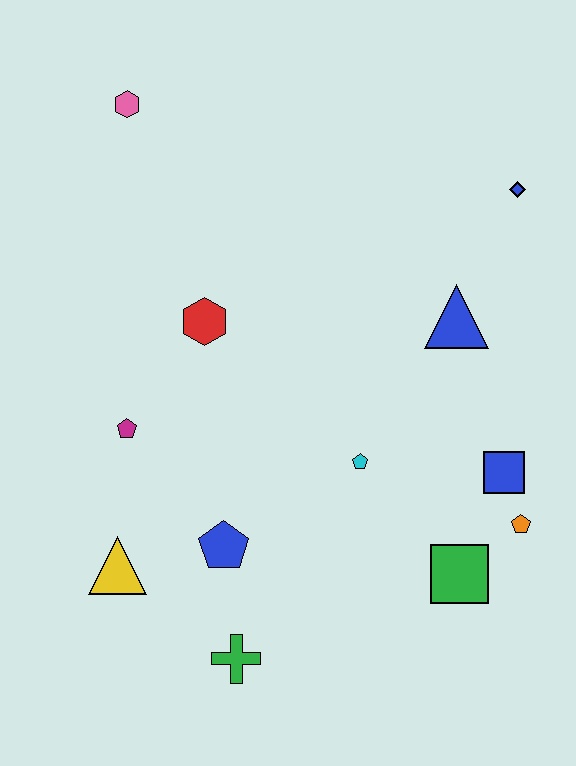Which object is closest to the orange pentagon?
The blue square is closest to the orange pentagon.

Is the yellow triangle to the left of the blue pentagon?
Yes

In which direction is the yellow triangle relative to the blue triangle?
The yellow triangle is to the left of the blue triangle.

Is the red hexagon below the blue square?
No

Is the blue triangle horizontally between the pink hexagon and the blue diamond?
Yes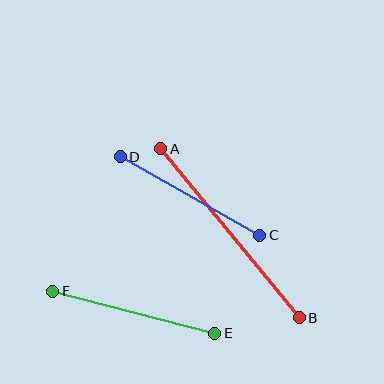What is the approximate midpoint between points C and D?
The midpoint is at approximately (190, 196) pixels.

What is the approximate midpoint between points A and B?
The midpoint is at approximately (230, 233) pixels.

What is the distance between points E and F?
The distance is approximately 167 pixels.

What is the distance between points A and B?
The distance is approximately 219 pixels.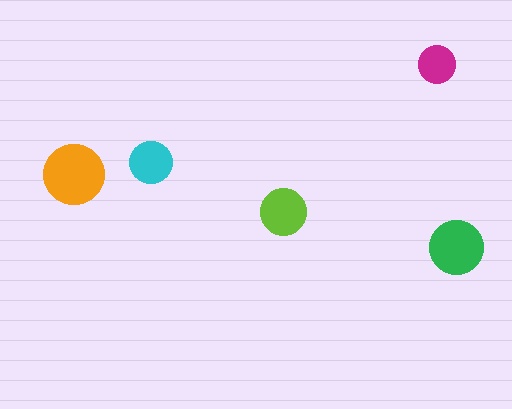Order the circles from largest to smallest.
the orange one, the green one, the lime one, the cyan one, the magenta one.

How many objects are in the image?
There are 5 objects in the image.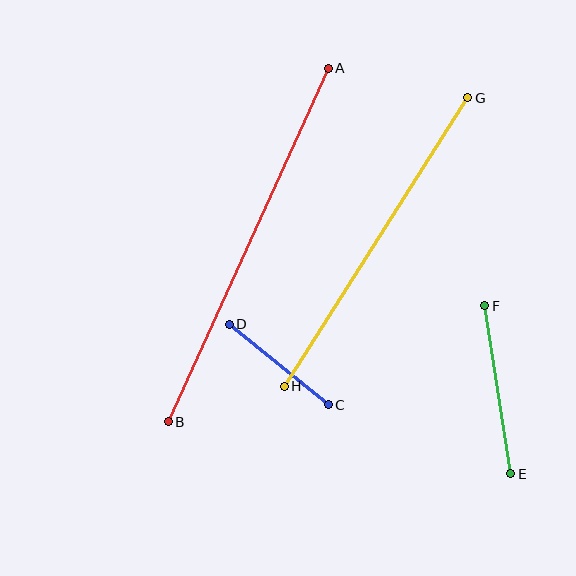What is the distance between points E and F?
The distance is approximately 170 pixels.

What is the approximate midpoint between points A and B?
The midpoint is at approximately (248, 245) pixels.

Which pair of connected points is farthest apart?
Points A and B are farthest apart.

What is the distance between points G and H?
The distance is approximately 342 pixels.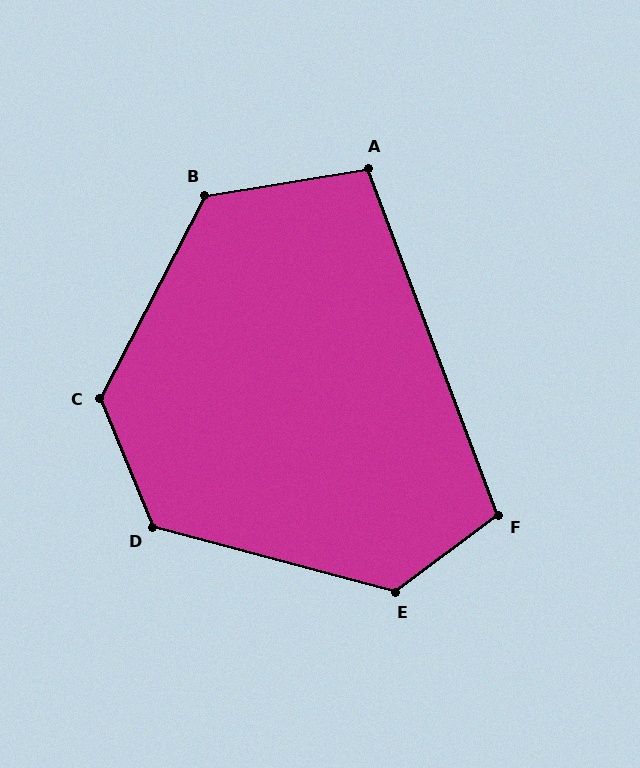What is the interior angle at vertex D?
Approximately 127 degrees (obtuse).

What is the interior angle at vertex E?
Approximately 129 degrees (obtuse).